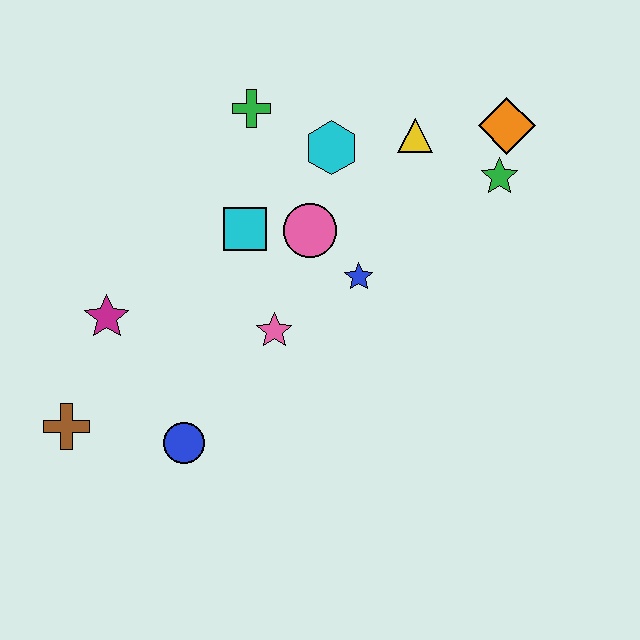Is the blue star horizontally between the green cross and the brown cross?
No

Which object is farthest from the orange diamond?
The brown cross is farthest from the orange diamond.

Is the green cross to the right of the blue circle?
Yes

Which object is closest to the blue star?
The pink circle is closest to the blue star.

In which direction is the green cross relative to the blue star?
The green cross is above the blue star.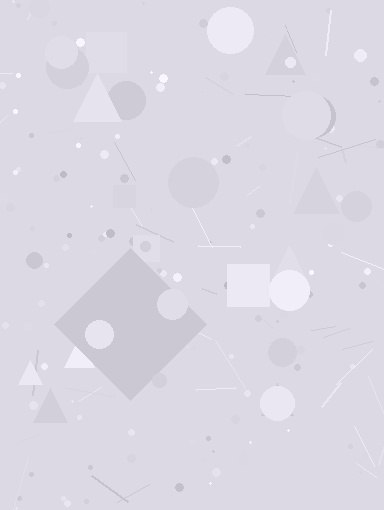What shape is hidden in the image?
A diamond is hidden in the image.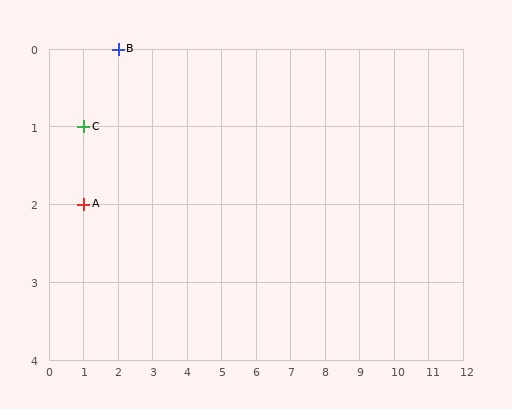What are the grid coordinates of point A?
Point A is at grid coordinates (1, 2).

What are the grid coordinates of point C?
Point C is at grid coordinates (1, 1).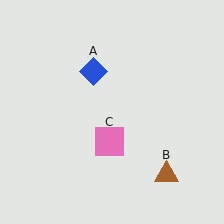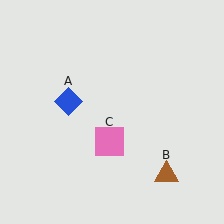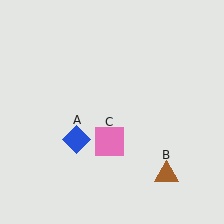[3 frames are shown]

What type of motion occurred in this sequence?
The blue diamond (object A) rotated counterclockwise around the center of the scene.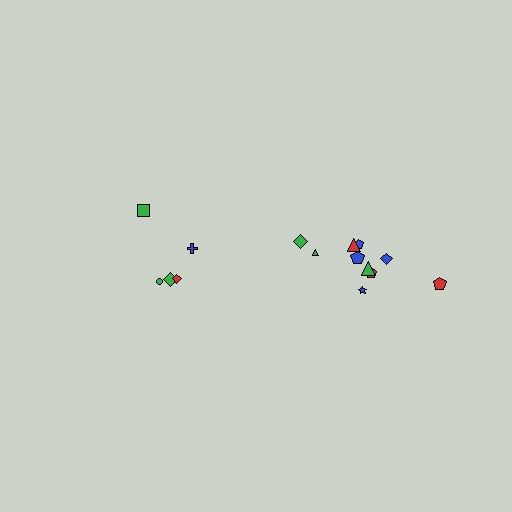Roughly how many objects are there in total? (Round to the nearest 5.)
Roughly 15 objects in total.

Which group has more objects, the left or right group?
The right group.